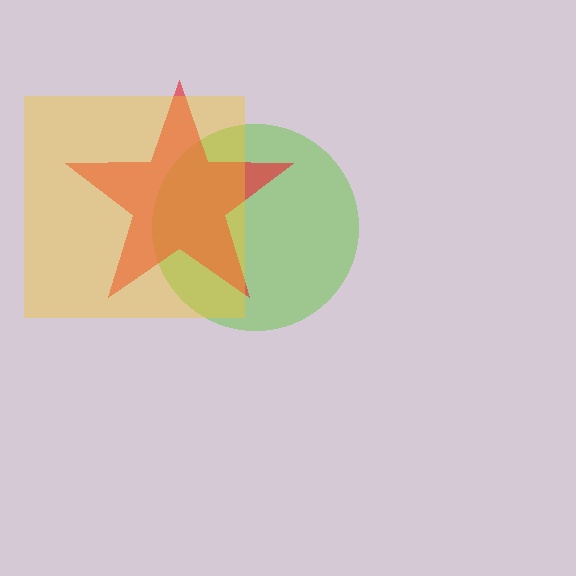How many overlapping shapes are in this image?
There are 3 overlapping shapes in the image.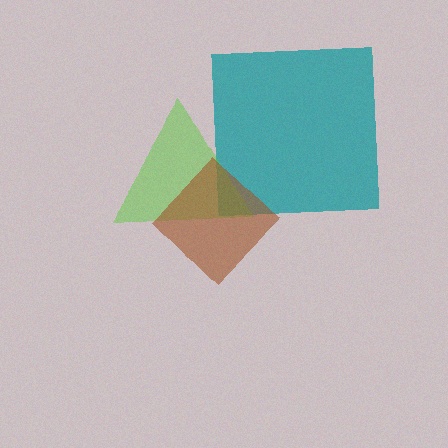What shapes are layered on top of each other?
The layered shapes are: a teal square, a lime triangle, a brown diamond.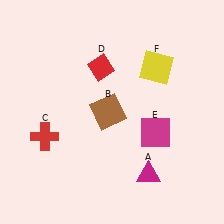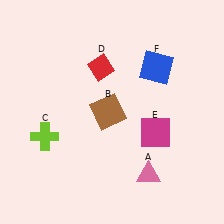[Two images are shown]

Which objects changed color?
A changed from magenta to pink. C changed from red to lime. F changed from yellow to blue.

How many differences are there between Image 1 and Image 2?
There are 3 differences between the two images.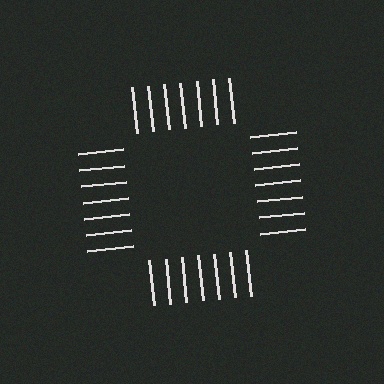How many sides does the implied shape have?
4 sides — the line-ends trace a square.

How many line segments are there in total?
28 — 7 along each of the 4 edges.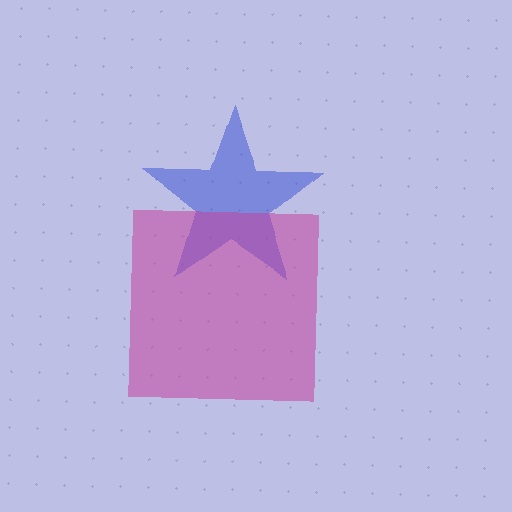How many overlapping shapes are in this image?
There are 2 overlapping shapes in the image.